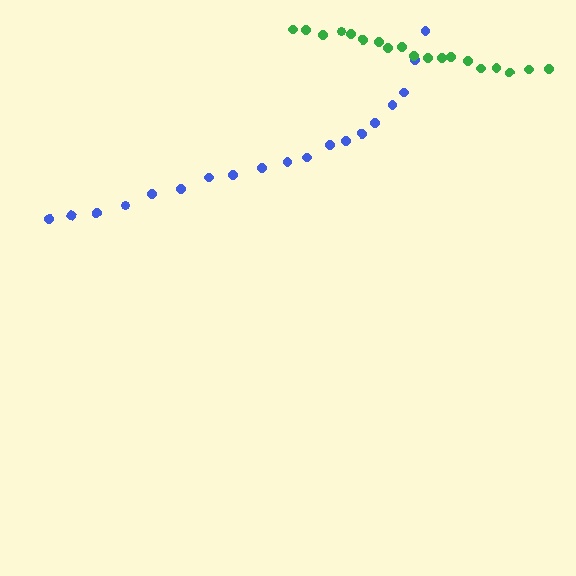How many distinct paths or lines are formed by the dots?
There are 2 distinct paths.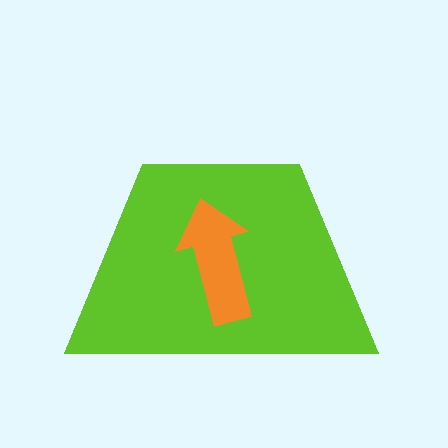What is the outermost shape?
The lime trapezoid.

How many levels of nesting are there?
2.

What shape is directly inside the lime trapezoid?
The orange arrow.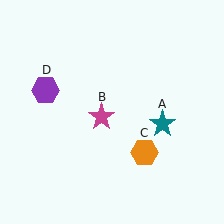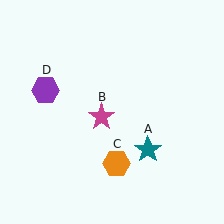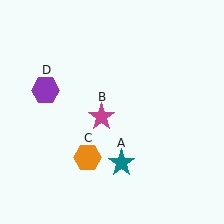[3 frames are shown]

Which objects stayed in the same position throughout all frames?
Magenta star (object B) and purple hexagon (object D) remained stationary.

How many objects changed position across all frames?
2 objects changed position: teal star (object A), orange hexagon (object C).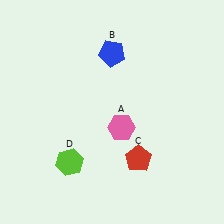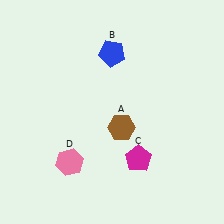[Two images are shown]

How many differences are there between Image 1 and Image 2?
There are 3 differences between the two images.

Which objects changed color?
A changed from pink to brown. C changed from red to magenta. D changed from lime to pink.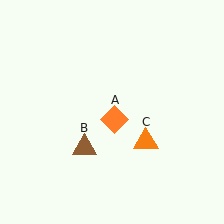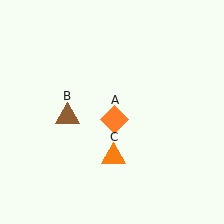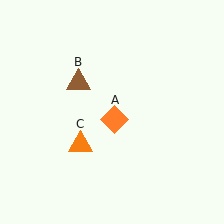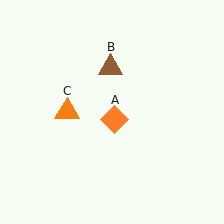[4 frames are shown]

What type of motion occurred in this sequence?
The brown triangle (object B), orange triangle (object C) rotated clockwise around the center of the scene.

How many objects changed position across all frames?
2 objects changed position: brown triangle (object B), orange triangle (object C).